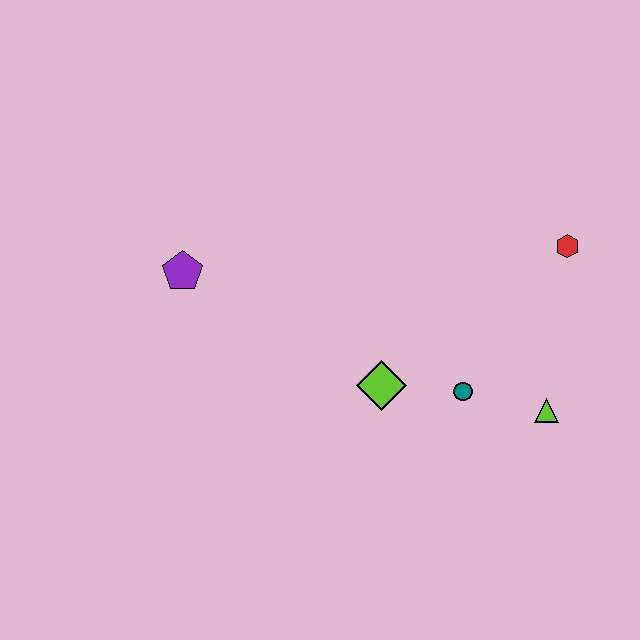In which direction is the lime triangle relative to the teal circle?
The lime triangle is to the right of the teal circle.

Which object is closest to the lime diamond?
The teal circle is closest to the lime diamond.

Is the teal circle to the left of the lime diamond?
No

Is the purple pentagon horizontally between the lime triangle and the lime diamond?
No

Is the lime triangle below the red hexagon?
Yes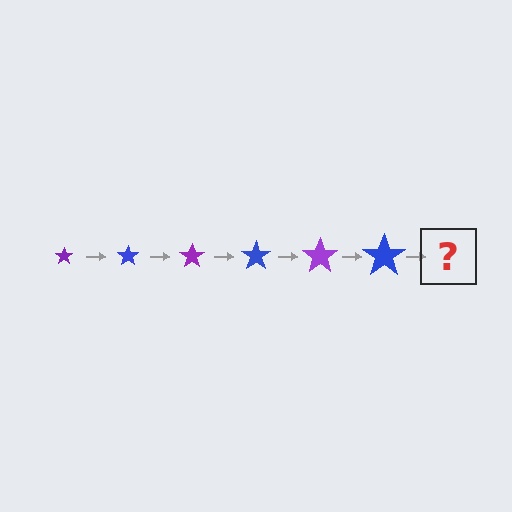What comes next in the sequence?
The next element should be a purple star, larger than the previous one.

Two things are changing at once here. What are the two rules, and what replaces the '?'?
The two rules are that the star grows larger each step and the color cycles through purple and blue. The '?' should be a purple star, larger than the previous one.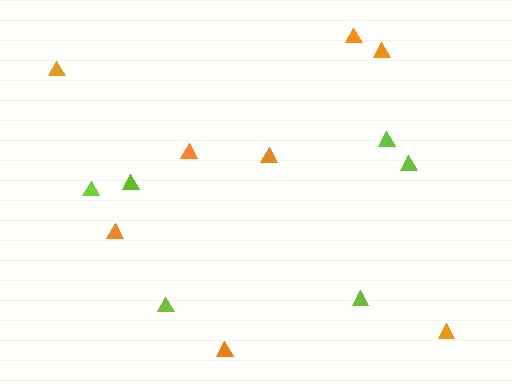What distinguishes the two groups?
There are 2 groups: one group of orange triangles (8) and one group of lime triangles (6).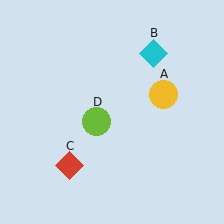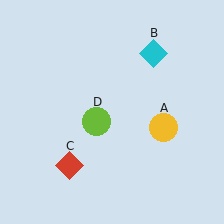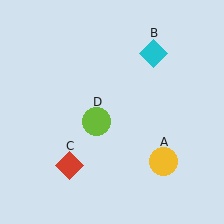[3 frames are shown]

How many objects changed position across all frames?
1 object changed position: yellow circle (object A).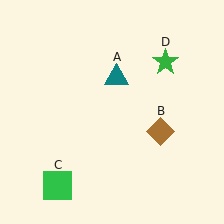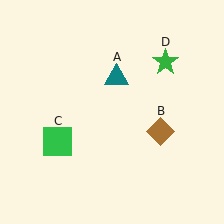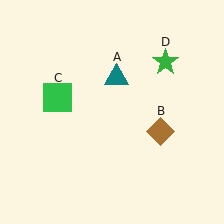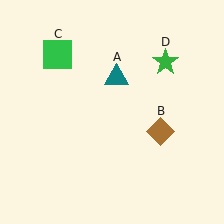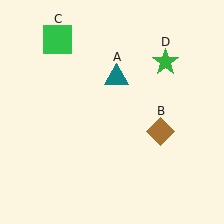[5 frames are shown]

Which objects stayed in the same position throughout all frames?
Teal triangle (object A) and brown diamond (object B) and green star (object D) remained stationary.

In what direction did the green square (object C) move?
The green square (object C) moved up.